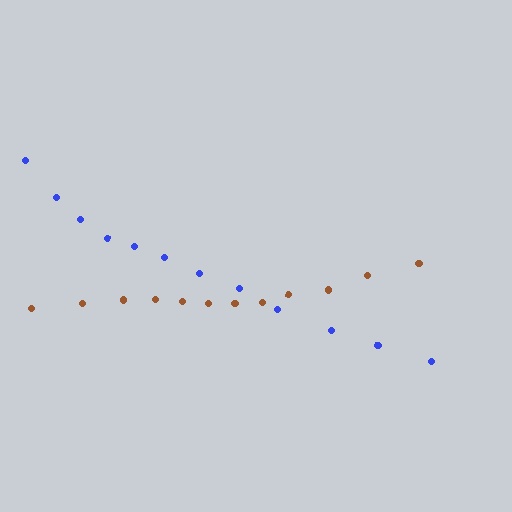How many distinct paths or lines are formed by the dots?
There are 2 distinct paths.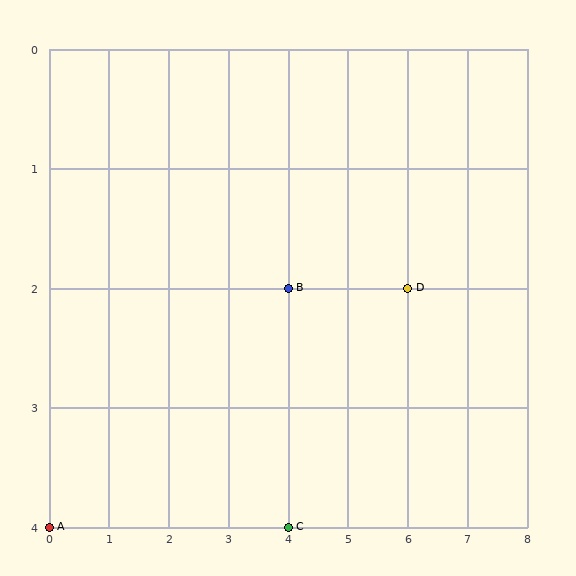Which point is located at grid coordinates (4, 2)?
Point B is at (4, 2).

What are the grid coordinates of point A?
Point A is at grid coordinates (0, 4).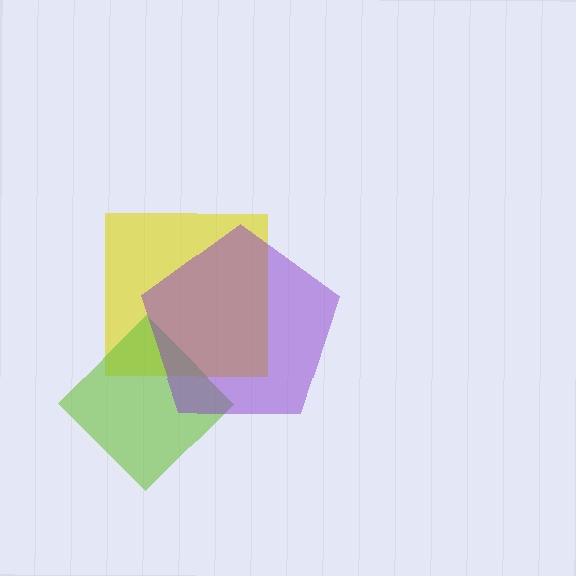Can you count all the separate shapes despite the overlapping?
Yes, there are 3 separate shapes.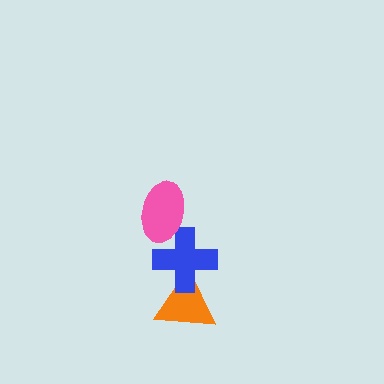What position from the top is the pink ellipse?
The pink ellipse is 1st from the top.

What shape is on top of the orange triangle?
The blue cross is on top of the orange triangle.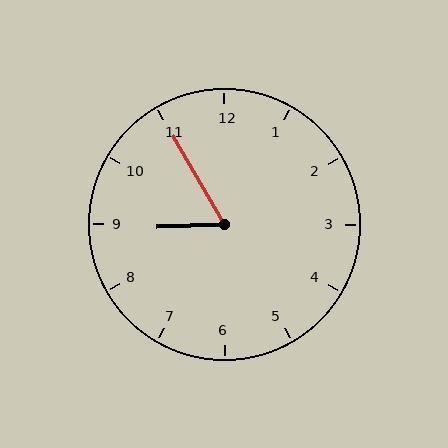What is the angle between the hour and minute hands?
Approximately 62 degrees.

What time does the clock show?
8:55.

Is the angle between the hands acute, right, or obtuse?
It is acute.